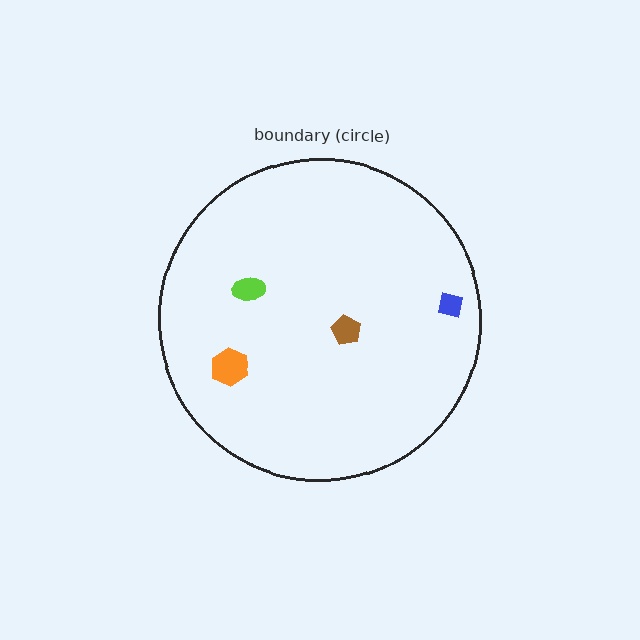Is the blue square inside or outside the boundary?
Inside.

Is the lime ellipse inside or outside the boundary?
Inside.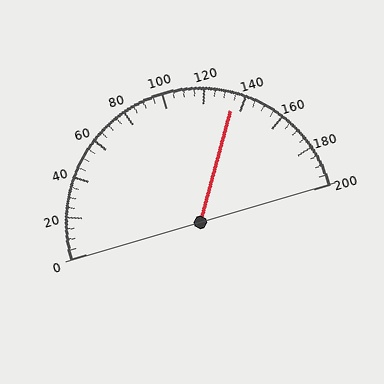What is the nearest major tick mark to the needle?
The nearest major tick mark is 140.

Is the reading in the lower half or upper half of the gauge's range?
The reading is in the upper half of the range (0 to 200).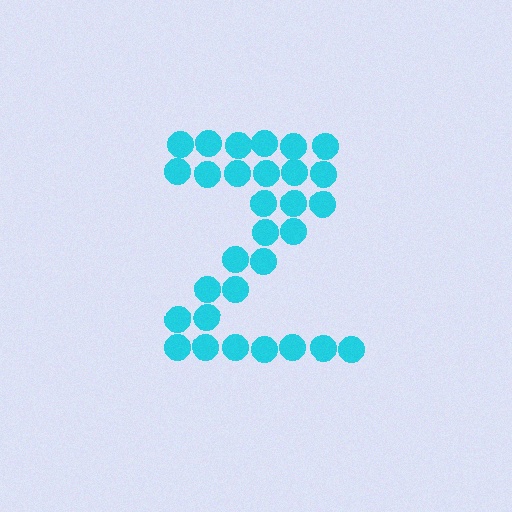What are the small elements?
The small elements are circles.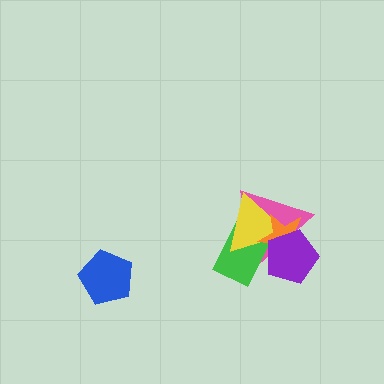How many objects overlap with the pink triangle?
4 objects overlap with the pink triangle.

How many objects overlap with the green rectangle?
4 objects overlap with the green rectangle.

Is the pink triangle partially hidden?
Yes, it is partially covered by another shape.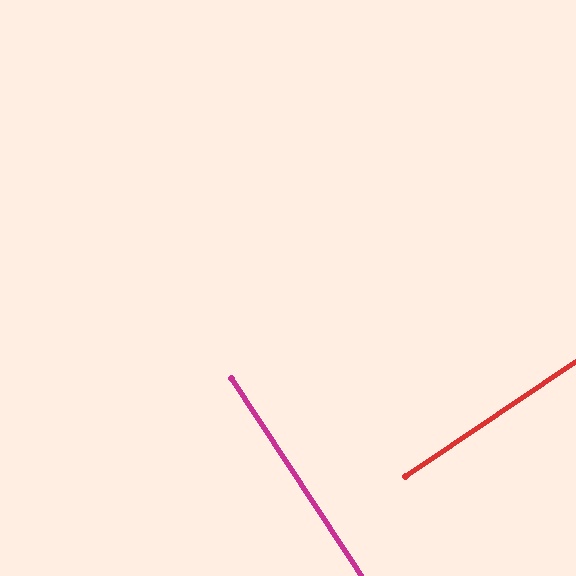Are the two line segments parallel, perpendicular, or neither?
Perpendicular — they meet at approximately 89°.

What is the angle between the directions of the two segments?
Approximately 89 degrees.